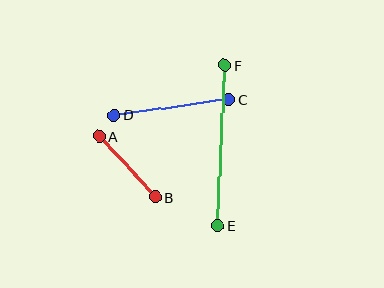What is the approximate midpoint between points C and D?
The midpoint is at approximately (171, 107) pixels.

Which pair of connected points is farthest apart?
Points E and F are farthest apart.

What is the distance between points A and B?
The distance is approximately 83 pixels.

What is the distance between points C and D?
The distance is approximately 115 pixels.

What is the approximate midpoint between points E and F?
The midpoint is at approximately (221, 145) pixels.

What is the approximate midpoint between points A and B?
The midpoint is at approximately (127, 167) pixels.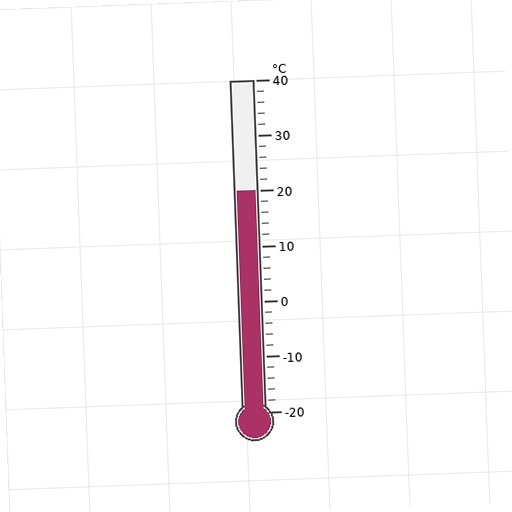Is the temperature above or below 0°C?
The temperature is above 0°C.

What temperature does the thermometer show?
The thermometer shows approximately 20°C.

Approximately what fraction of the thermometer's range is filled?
The thermometer is filled to approximately 65% of its range.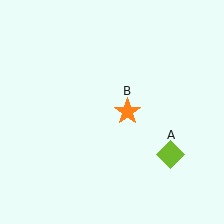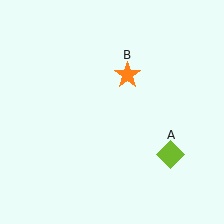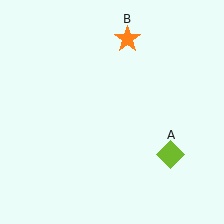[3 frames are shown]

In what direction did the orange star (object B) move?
The orange star (object B) moved up.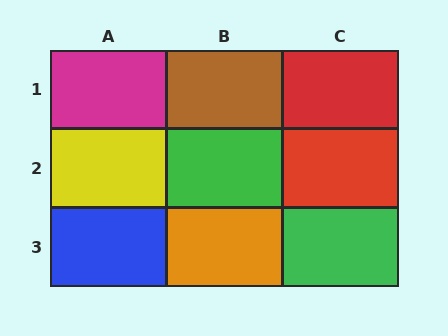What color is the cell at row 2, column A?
Yellow.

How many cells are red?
2 cells are red.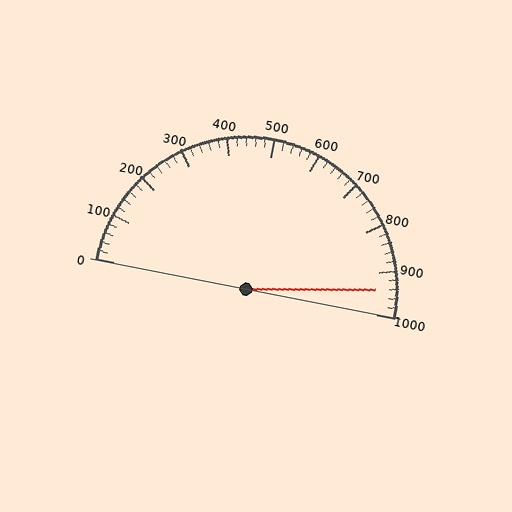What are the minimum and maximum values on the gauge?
The gauge ranges from 0 to 1000.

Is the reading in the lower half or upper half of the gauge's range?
The reading is in the upper half of the range (0 to 1000).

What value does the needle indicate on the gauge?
The needle indicates approximately 940.